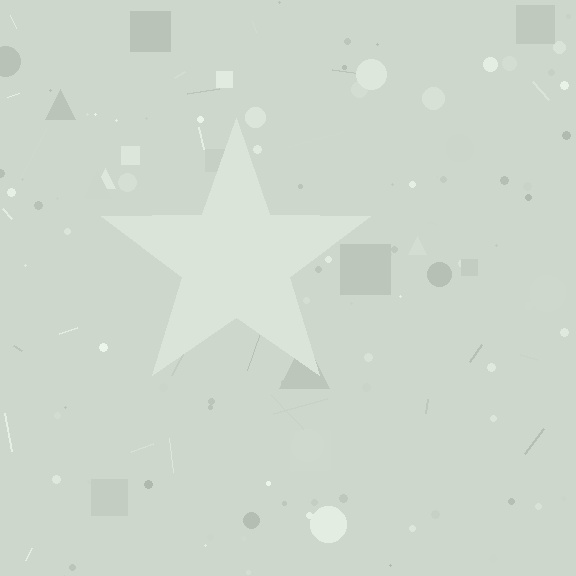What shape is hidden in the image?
A star is hidden in the image.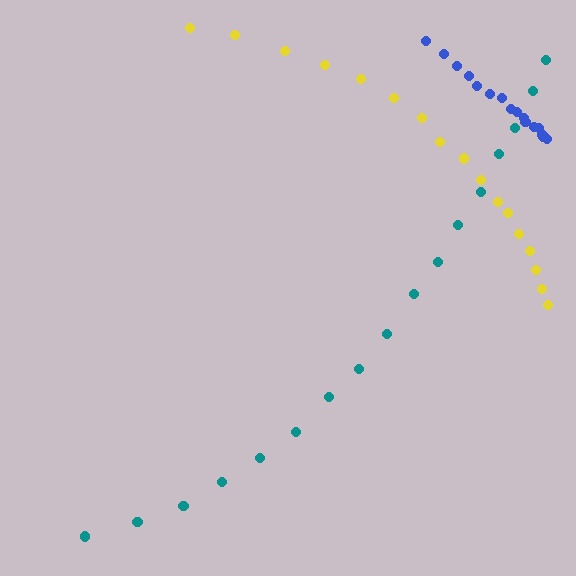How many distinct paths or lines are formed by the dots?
There are 3 distinct paths.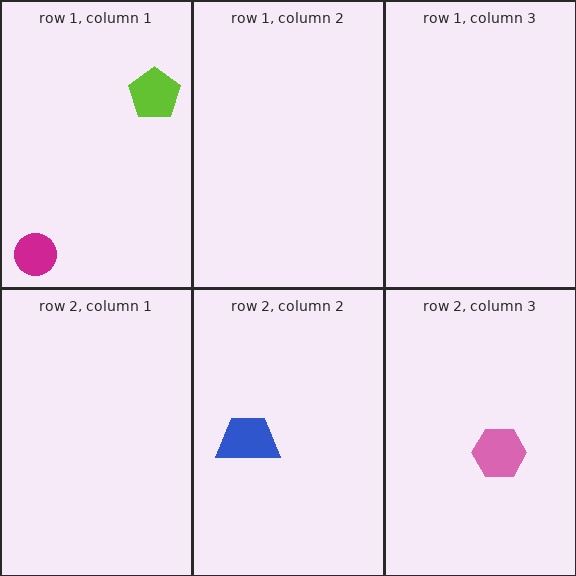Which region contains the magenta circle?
The row 1, column 1 region.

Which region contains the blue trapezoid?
The row 2, column 2 region.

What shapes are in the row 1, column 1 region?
The lime pentagon, the magenta circle.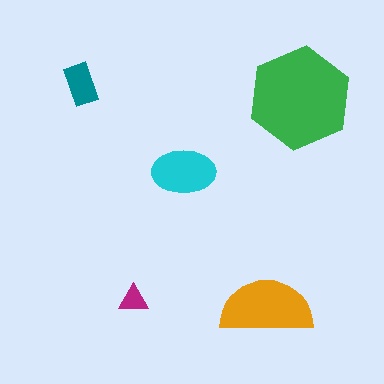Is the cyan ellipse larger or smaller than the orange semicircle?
Smaller.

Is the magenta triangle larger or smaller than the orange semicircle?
Smaller.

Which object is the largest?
The green hexagon.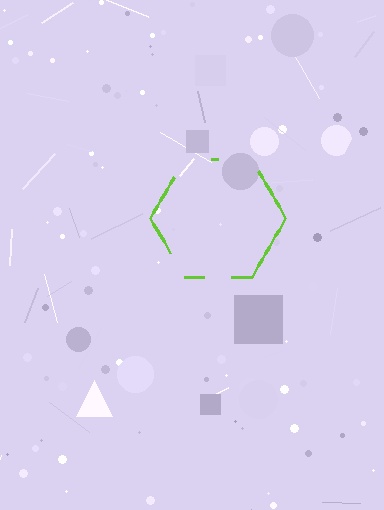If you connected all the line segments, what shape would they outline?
They would outline a hexagon.